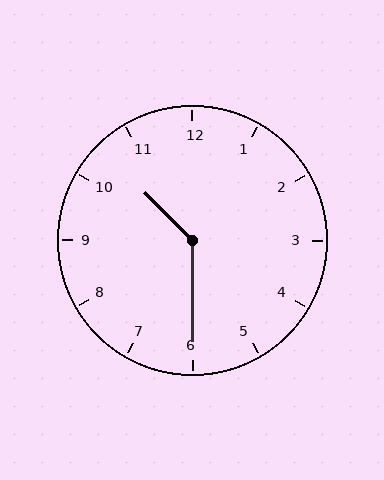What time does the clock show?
10:30.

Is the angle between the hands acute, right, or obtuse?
It is obtuse.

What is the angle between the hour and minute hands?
Approximately 135 degrees.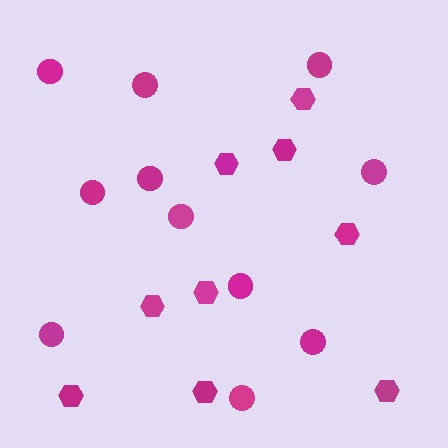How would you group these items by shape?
There are 2 groups: one group of circles (11) and one group of hexagons (9).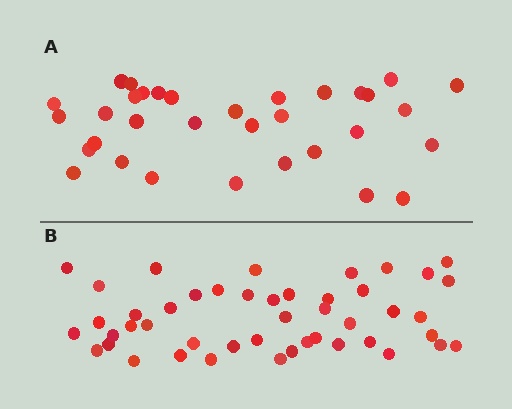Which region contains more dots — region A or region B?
Region B (the bottom region) has more dots.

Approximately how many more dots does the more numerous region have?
Region B has approximately 15 more dots than region A.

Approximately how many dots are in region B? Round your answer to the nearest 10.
About 50 dots. (The exact count is 46, which rounds to 50.)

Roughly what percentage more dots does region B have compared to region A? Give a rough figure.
About 40% more.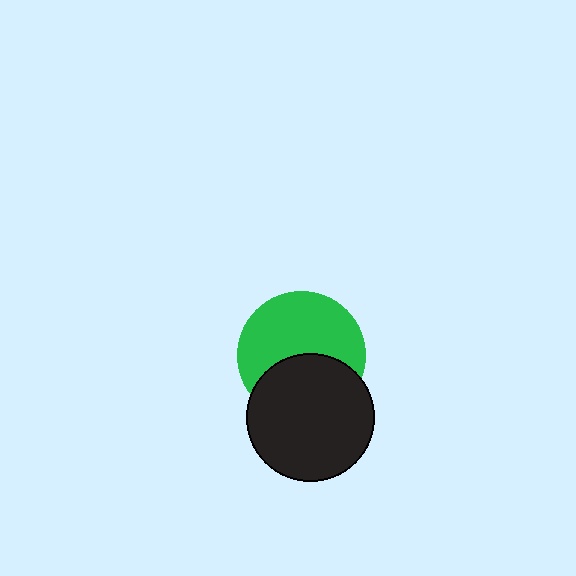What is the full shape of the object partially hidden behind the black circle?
The partially hidden object is a green circle.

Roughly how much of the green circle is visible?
About half of it is visible (roughly 59%).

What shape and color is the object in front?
The object in front is a black circle.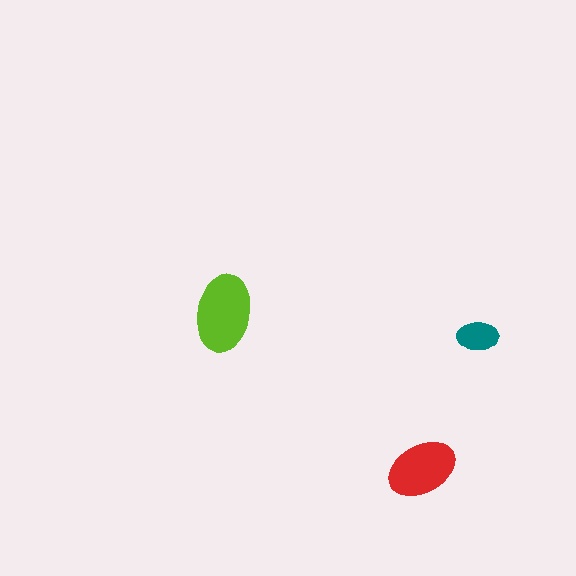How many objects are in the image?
There are 3 objects in the image.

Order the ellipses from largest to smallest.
the lime one, the red one, the teal one.